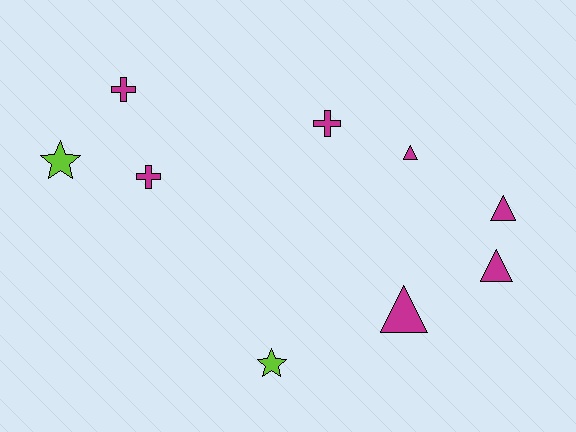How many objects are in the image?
There are 9 objects.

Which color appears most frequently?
Magenta, with 7 objects.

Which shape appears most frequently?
Triangle, with 4 objects.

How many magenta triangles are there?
There are 4 magenta triangles.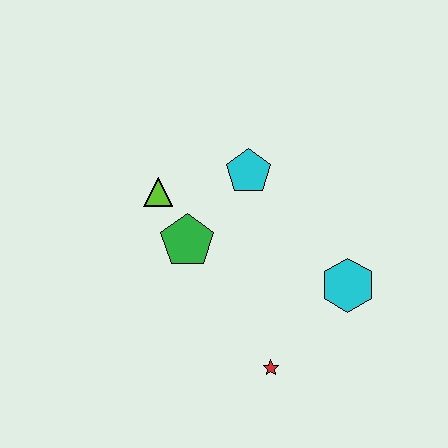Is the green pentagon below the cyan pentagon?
Yes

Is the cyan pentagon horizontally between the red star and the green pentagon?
Yes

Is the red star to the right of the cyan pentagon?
Yes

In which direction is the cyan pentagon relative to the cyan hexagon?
The cyan pentagon is above the cyan hexagon.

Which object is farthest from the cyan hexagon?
The lime triangle is farthest from the cyan hexagon.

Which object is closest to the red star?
The cyan hexagon is closest to the red star.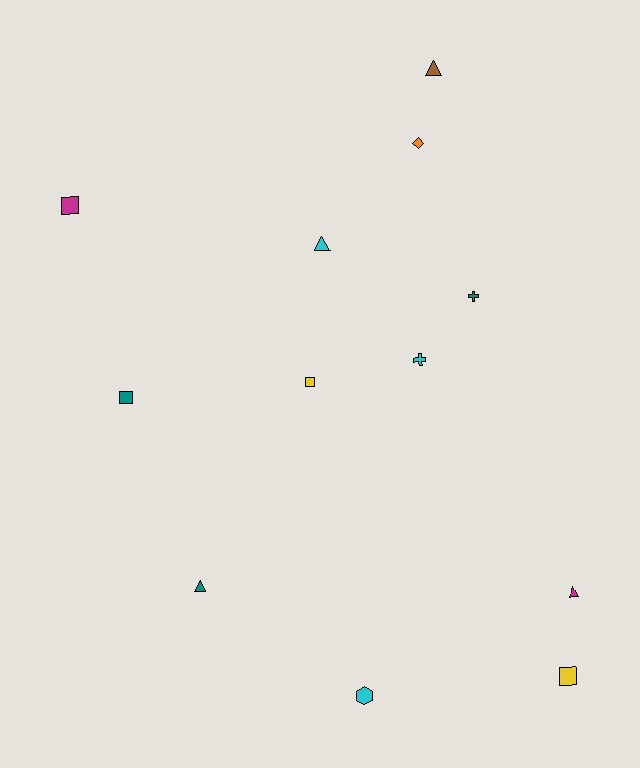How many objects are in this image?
There are 12 objects.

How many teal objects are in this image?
There are 3 teal objects.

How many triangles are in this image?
There are 4 triangles.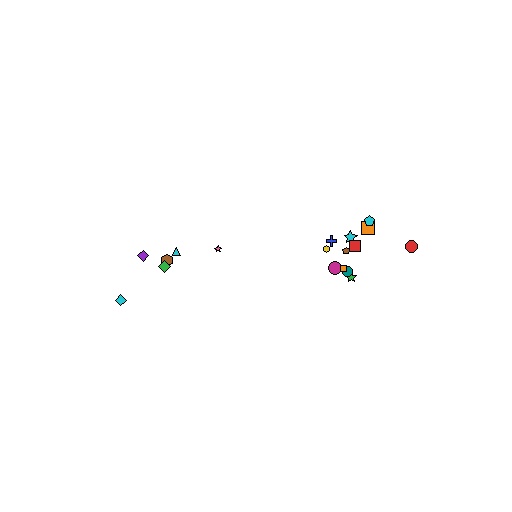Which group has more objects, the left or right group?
The right group.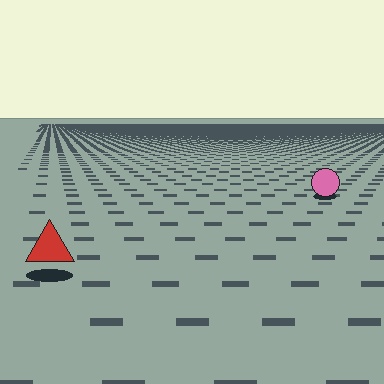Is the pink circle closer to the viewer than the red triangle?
No. The red triangle is closer — you can tell from the texture gradient: the ground texture is coarser near it.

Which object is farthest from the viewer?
The pink circle is farthest from the viewer. It appears smaller and the ground texture around it is denser.